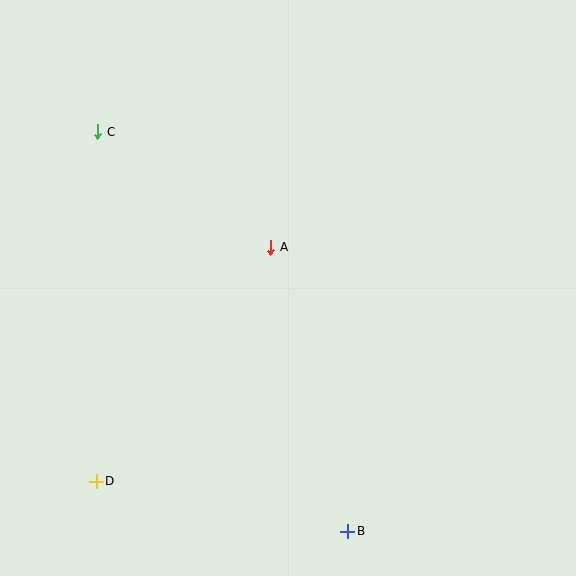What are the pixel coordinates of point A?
Point A is at (271, 247).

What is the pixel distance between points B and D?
The distance between B and D is 256 pixels.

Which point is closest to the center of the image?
Point A at (271, 247) is closest to the center.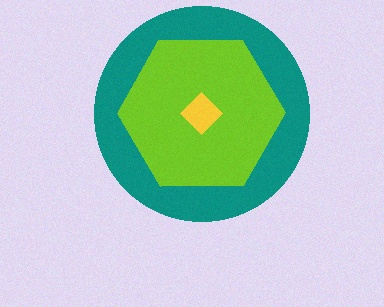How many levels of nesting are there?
3.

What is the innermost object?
The yellow diamond.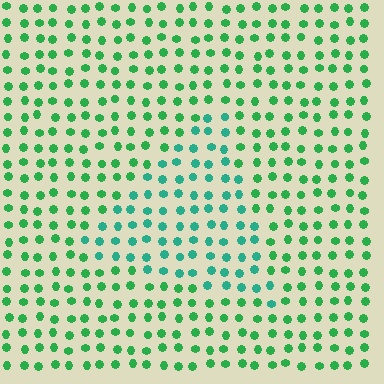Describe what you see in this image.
The image is filled with small green elements in a uniform arrangement. A triangle-shaped region is visible where the elements are tinted to a slightly different hue, forming a subtle color boundary.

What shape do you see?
I see a triangle.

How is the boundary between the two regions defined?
The boundary is defined purely by a slight shift in hue (about 30 degrees). Spacing, size, and orientation are identical on both sides.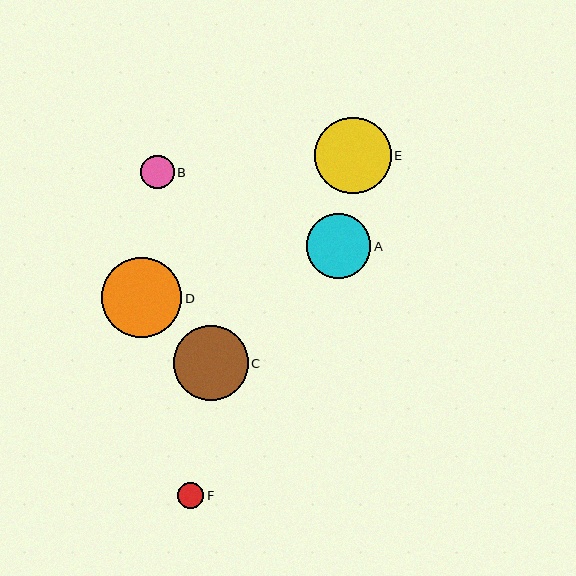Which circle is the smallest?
Circle F is the smallest with a size of approximately 26 pixels.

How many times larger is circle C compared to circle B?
Circle C is approximately 2.2 times the size of circle B.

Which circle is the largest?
Circle D is the largest with a size of approximately 81 pixels.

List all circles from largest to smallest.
From largest to smallest: D, E, C, A, B, F.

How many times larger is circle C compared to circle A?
Circle C is approximately 1.2 times the size of circle A.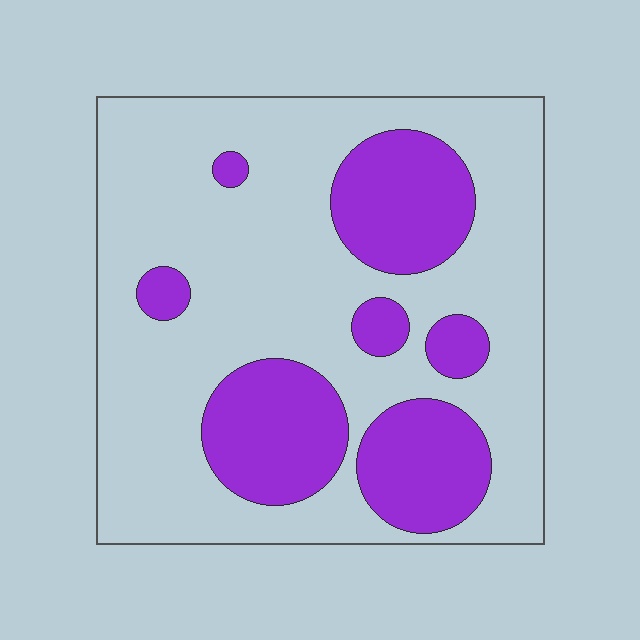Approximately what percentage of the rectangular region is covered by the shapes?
Approximately 30%.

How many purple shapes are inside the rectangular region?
7.